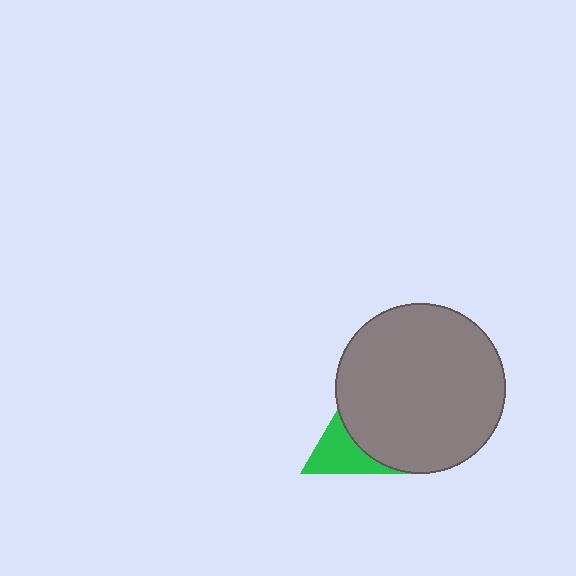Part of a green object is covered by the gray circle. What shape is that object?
It is a triangle.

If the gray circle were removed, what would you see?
You would see the complete green triangle.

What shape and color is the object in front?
The object in front is a gray circle.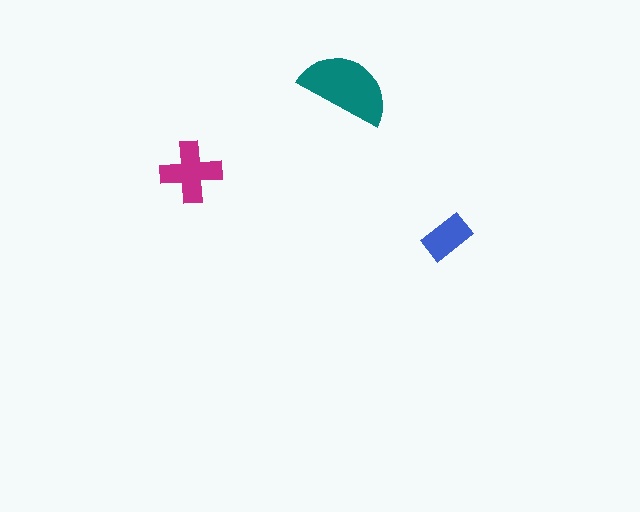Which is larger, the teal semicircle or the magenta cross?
The teal semicircle.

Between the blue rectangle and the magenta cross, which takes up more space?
The magenta cross.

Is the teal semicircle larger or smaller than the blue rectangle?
Larger.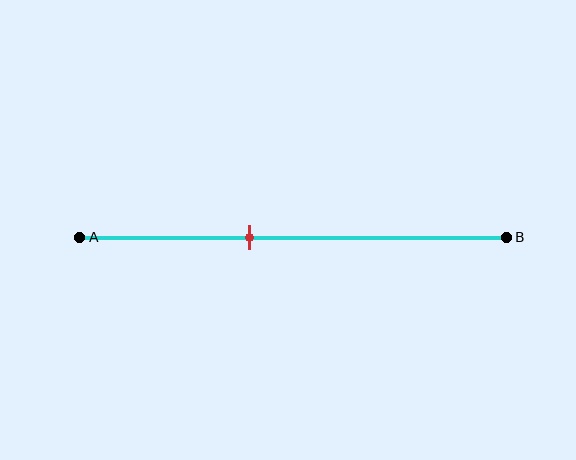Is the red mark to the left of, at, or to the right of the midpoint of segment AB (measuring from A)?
The red mark is to the left of the midpoint of segment AB.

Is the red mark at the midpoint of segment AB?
No, the mark is at about 40% from A, not at the 50% midpoint.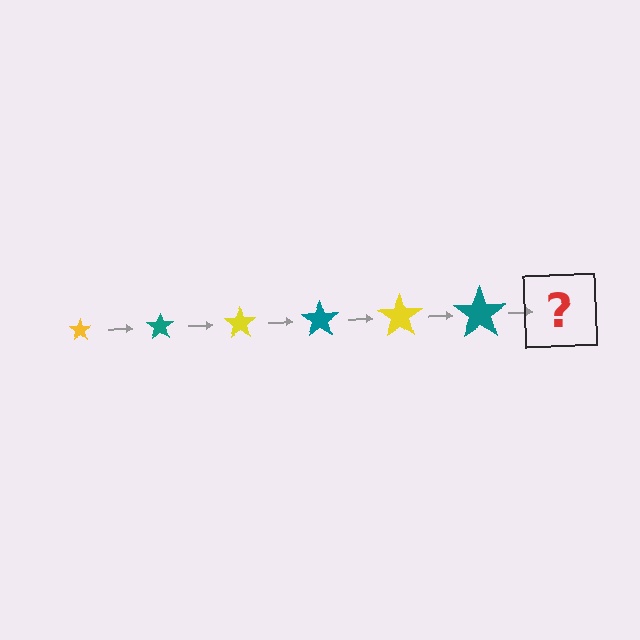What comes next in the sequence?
The next element should be a yellow star, larger than the previous one.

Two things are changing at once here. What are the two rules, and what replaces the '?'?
The two rules are that the star grows larger each step and the color cycles through yellow and teal. The '?' should be a yellow star, larger than the previous one.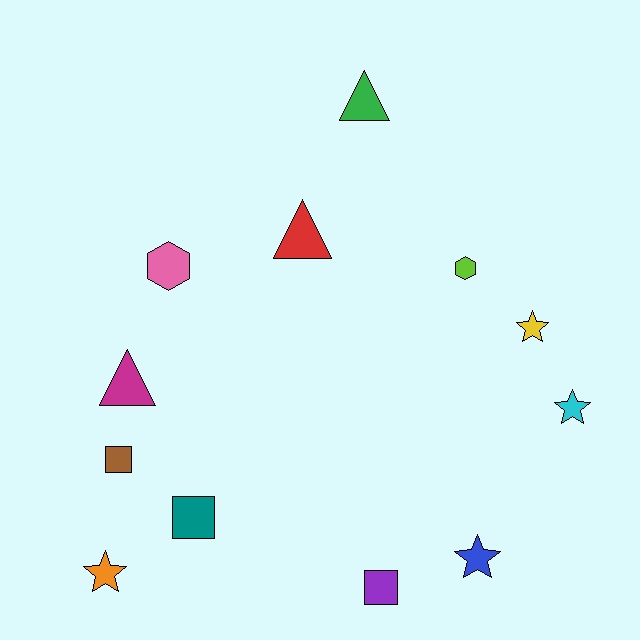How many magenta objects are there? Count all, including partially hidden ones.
There is 1 magenta object.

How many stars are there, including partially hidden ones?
There are 4 stars.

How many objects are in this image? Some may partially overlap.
There are 12 objects.